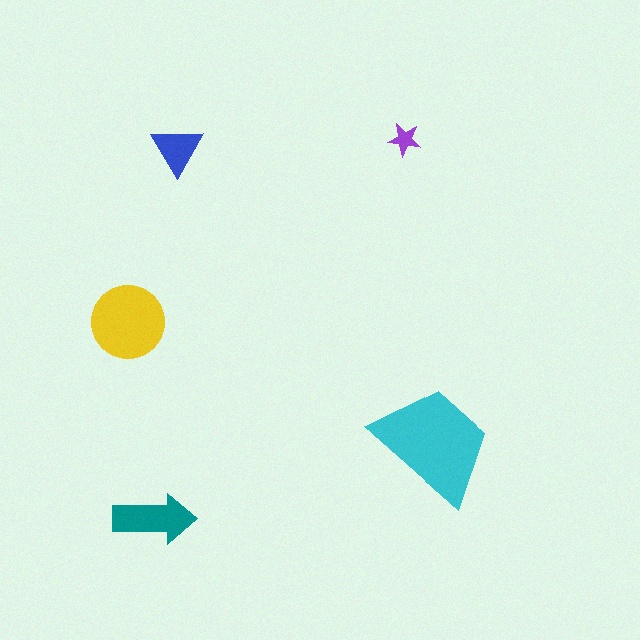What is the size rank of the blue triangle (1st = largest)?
4th.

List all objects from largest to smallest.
The cyan trapezoid, the yellow circle, the teal arrow, the blue triangle, the purple star.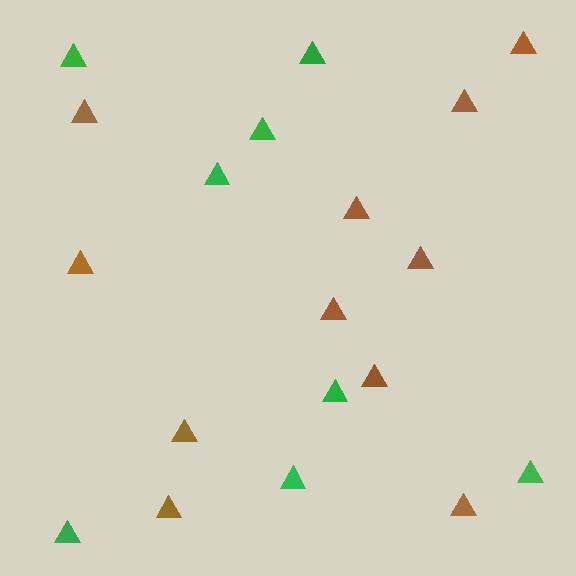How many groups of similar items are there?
There are 2 groups: one group of brown triangles (11) and one group of green triangles (8).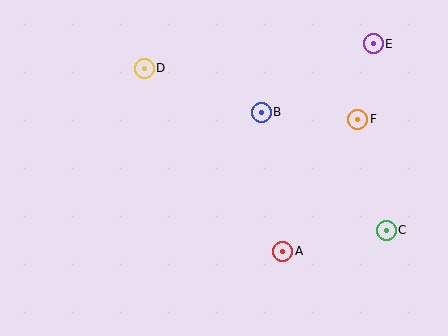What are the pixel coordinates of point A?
Point A is at (283, 251).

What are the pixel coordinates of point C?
Point C is at (386, 230).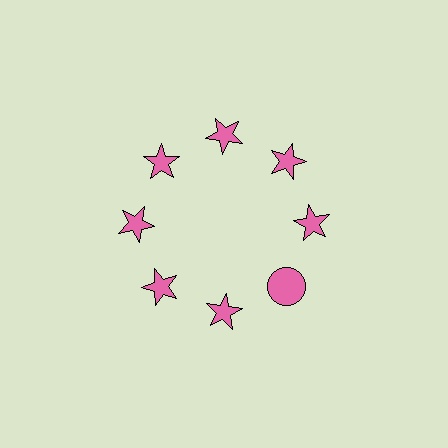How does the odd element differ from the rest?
It has a different shape: circle instead of star.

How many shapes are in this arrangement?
There are 8 shapes arranged in a ring pattern.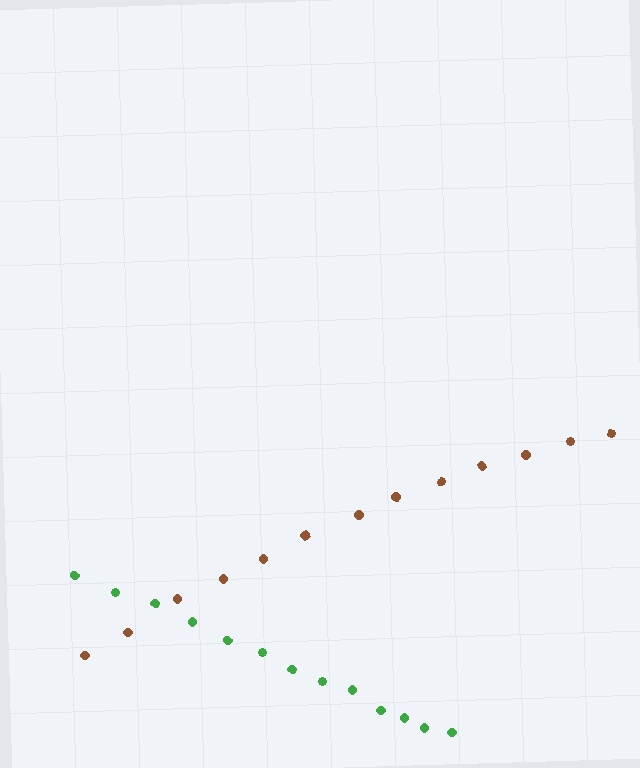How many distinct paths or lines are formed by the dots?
There are 2 distinct paths.